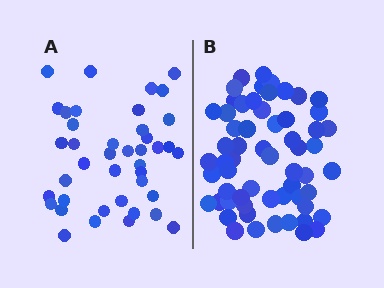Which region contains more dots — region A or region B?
Region B (the right region) has more dots.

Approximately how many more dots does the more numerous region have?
Region B has approximately 20 more dots than region A.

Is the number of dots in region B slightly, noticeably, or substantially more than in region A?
Region B has substantially more. The ratio is roughly 1.5 to 1.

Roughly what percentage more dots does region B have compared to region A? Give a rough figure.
About 45% more.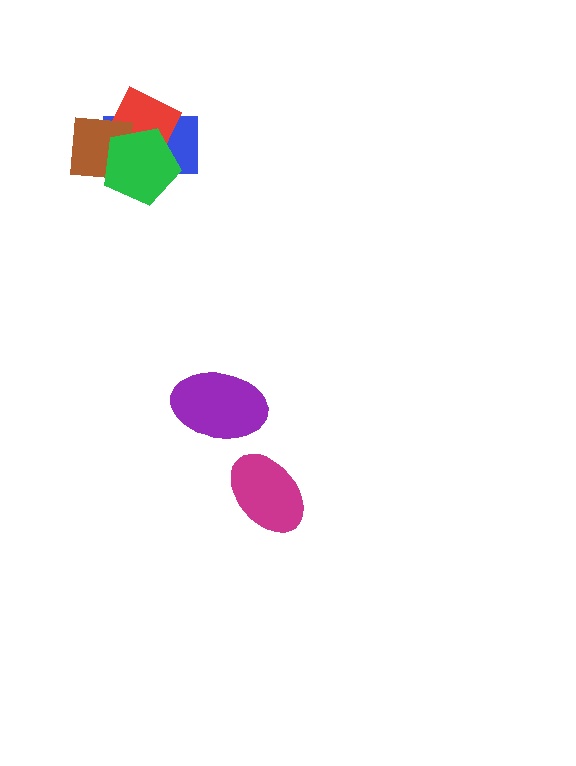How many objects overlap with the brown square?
3 objects overlap with the brown square.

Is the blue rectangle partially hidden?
Yes, it is partially covered by another shape.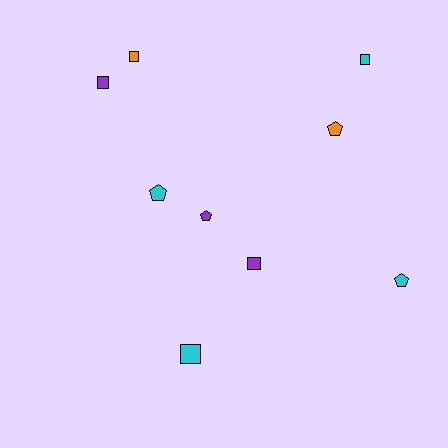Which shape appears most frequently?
Square, with 5 objects.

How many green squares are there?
There are no green squares.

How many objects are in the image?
There are 9 objects.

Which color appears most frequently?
Cyan, with 4 objects.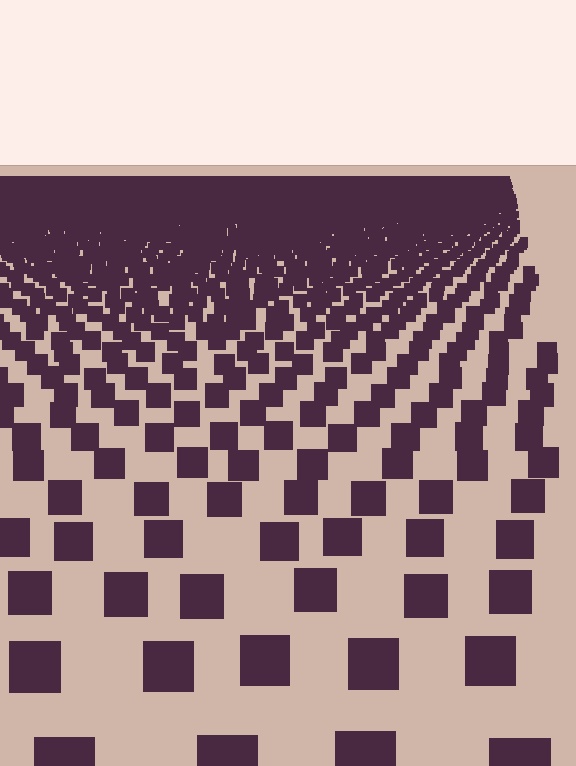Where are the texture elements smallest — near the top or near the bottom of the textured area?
Near the top.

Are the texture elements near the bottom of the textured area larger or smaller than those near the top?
Larger. Near the bottom, elements are closer to the viewer and appear at a bigger on-screen size.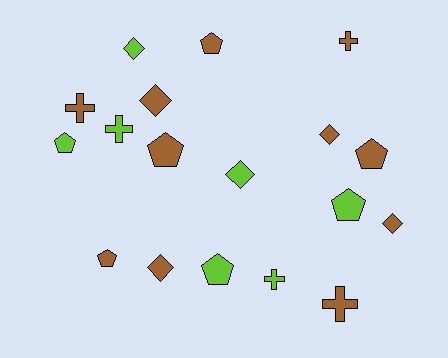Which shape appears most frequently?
Pentagon, with 7 objects.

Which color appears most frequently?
Brown, with 11 objects.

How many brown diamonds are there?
There are 4 brown diamonds.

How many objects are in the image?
There are 18 objects.